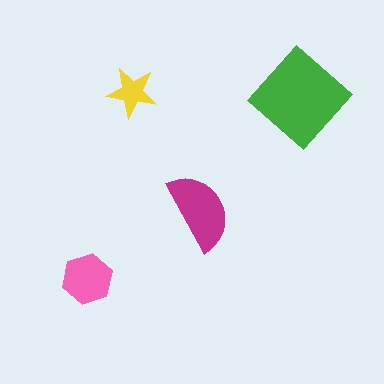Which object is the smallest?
The yellow star.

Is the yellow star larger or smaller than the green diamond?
Smaller.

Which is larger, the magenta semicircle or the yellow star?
The magenta semicircle.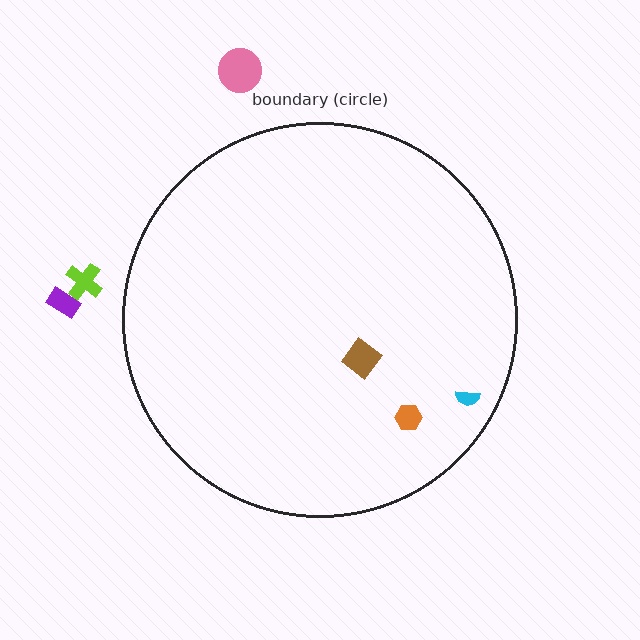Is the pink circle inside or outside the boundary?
Outside.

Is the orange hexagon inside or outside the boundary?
Inside.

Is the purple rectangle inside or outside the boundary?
Outside.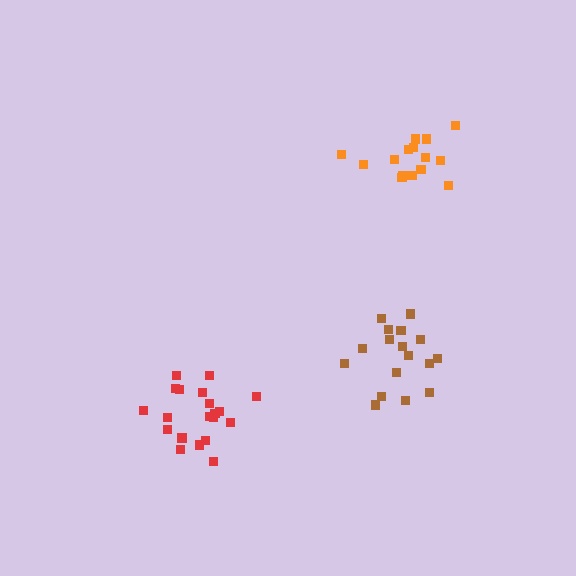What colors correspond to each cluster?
The clusters are colored: orange, red, brown.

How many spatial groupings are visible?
There are 3 spatial groupings.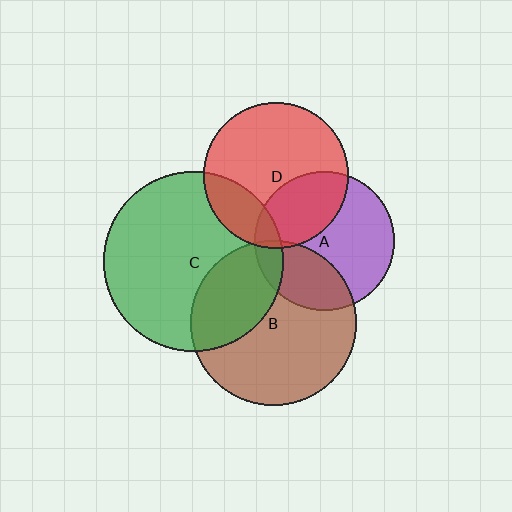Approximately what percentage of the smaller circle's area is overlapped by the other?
Approximately 35%.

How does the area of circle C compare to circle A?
Approximately 1.7 times.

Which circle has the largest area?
Circle C (green).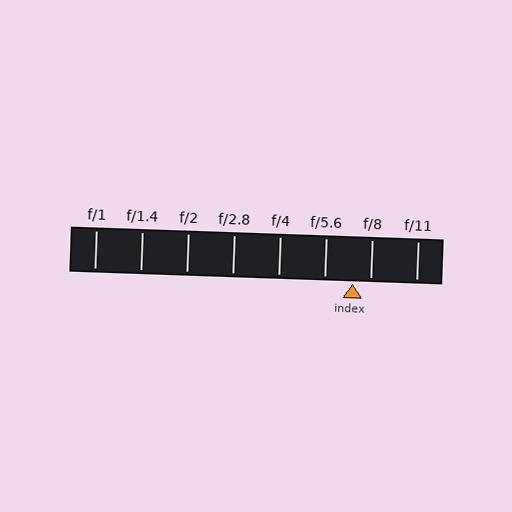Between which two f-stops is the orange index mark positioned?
The index mark is between f/5.6 and f/8.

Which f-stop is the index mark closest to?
The index mark is closest to f/8.